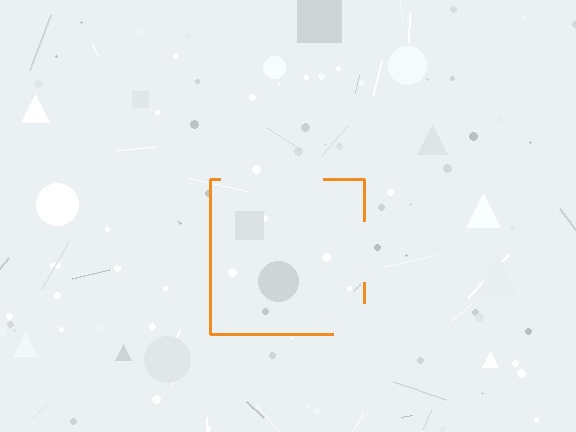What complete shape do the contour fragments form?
The contour fragments form a square.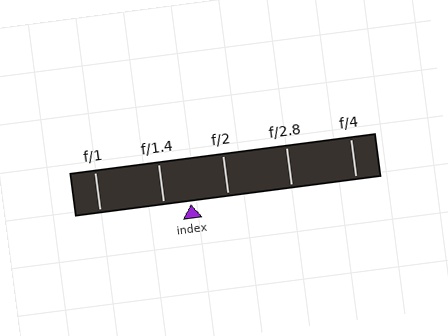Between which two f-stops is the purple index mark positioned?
The index mark is between f/1.4 and f/2.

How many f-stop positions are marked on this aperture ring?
There are 5 f-stop positions marked.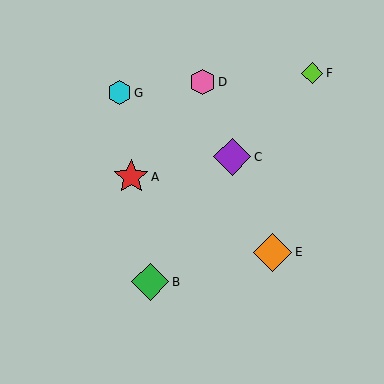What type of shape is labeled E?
Shape E is an orange diamond.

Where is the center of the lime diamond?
The center of the lime diamond is at (312, 73).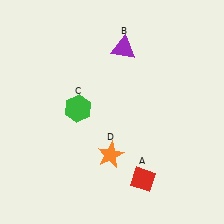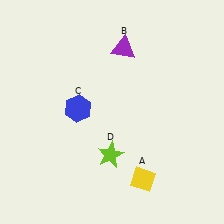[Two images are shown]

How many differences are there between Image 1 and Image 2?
There are 3 differences between the two images.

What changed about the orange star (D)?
In Image 1, D is orange. In Image 2, it changed to lime.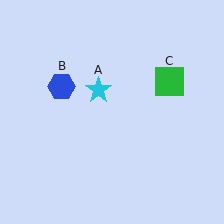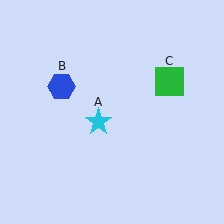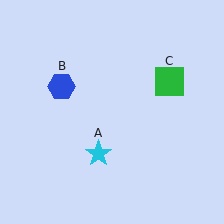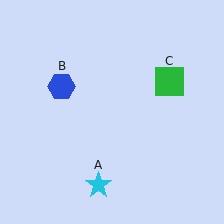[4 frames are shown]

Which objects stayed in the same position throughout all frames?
Blue hexagon (object B) and green square (object C) remained stationary.